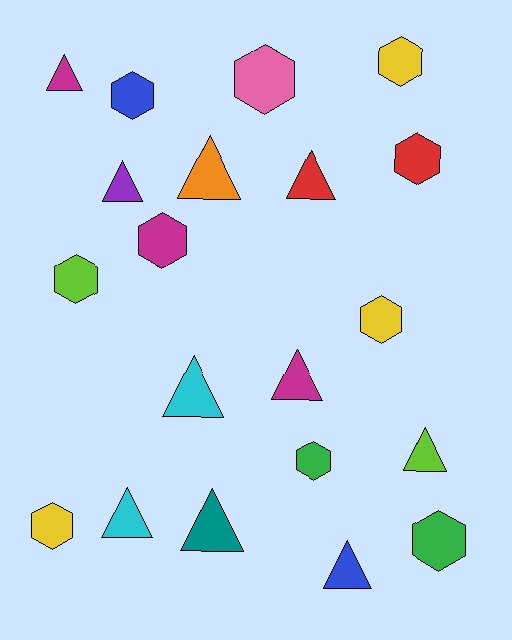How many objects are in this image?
There are 20 objects.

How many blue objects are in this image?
There are 2 blue objects.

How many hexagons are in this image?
There are 10 hexagons.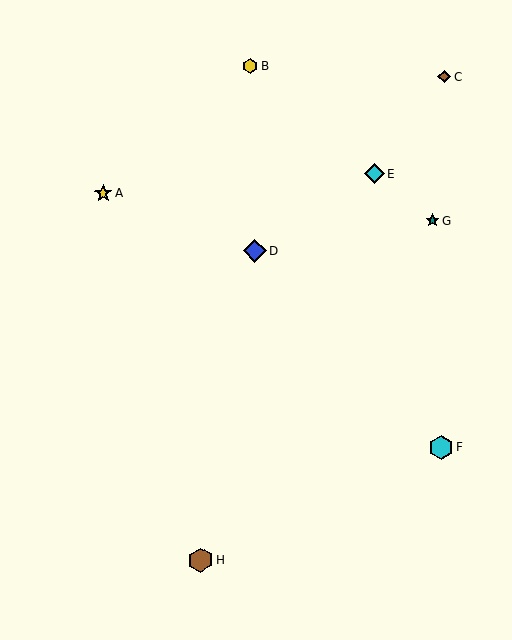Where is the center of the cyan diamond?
The center of the cyan diamond is at (374, 174).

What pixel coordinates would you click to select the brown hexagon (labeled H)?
Click at (201, 560) to select the brown hexagon H.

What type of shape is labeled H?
Shape H is a brown hexagon.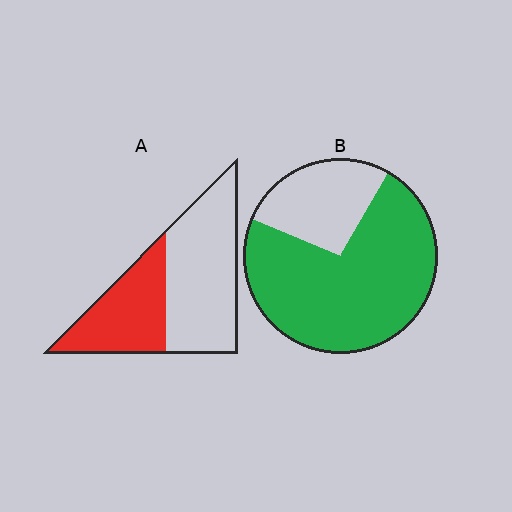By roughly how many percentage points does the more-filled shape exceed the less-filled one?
By roughly 35 percentage points (B over A).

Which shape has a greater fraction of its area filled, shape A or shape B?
Shape B.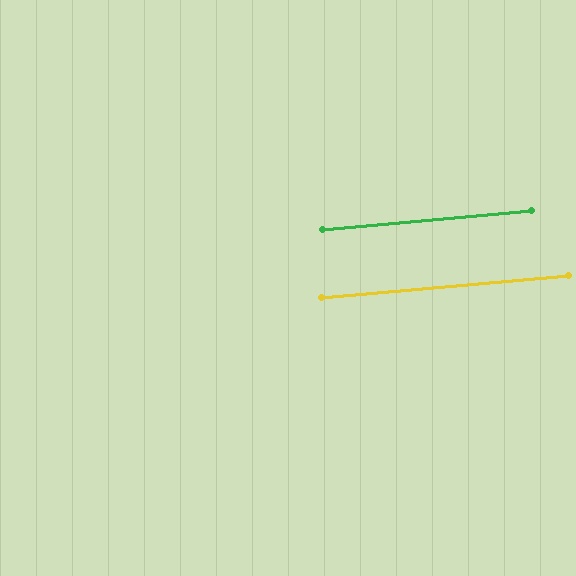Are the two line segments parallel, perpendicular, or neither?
Parallel — their directions differ by only 0.1°.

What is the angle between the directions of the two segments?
Approximately 0 degrees.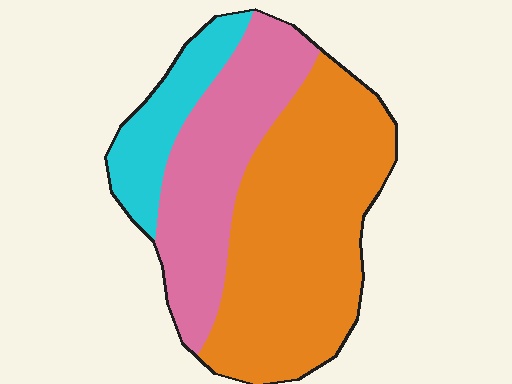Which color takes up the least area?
Cyan, at roughly 15%.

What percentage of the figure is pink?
Pink takes up about one third (1/3) of the figure.